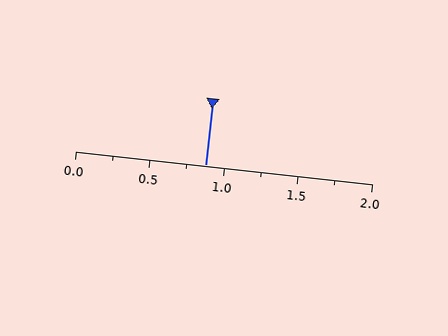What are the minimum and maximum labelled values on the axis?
The axis runs from 0.0 to 2.0.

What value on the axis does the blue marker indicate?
The marker indicates approximately 0.88.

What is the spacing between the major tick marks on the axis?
The major ticks are spaced 0.5 apart.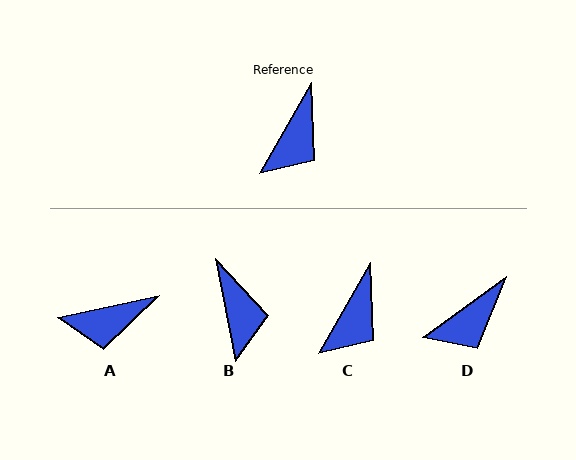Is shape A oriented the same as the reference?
No, it is off by about 48 degrees.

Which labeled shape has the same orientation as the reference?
C.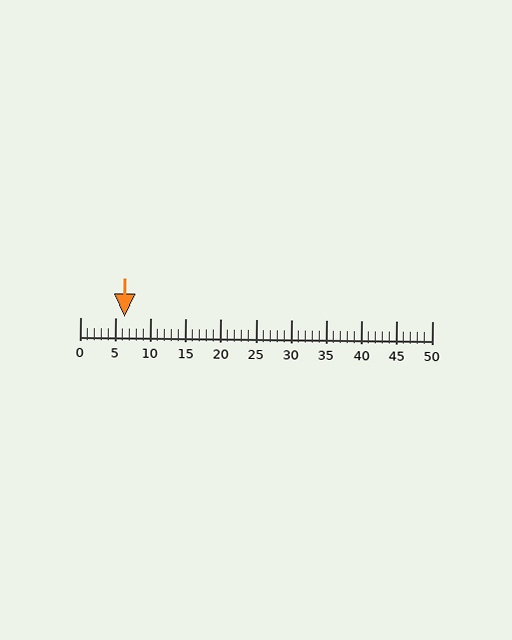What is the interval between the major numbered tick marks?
The major tick marks are spaced 5 units apart.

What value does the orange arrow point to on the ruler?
The orange arrow points to approximately 6.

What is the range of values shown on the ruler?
The ruler shows values from 0 to 50.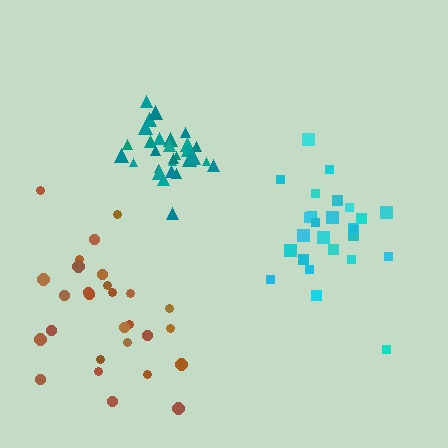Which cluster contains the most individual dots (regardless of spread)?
Teal (32).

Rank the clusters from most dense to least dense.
teal, cyan, brown.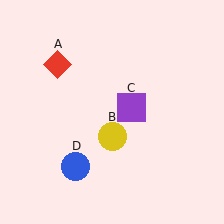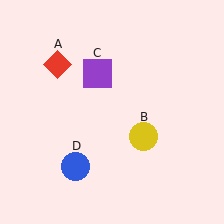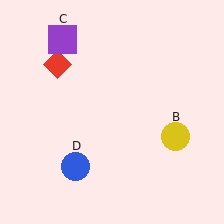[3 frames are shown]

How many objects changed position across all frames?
2 objects changed position: yellow circle (object B), purple square (object C).